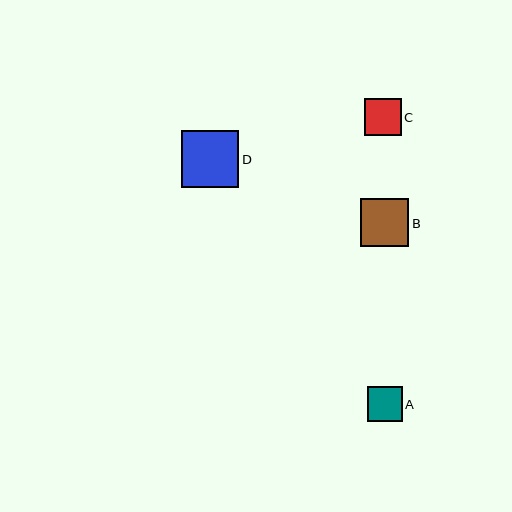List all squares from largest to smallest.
From largest to smallest: D, B, C, A.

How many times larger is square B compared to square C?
Square B is approximately 1.3 times the size of square C.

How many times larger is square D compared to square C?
Square D is approximately 1.5 times the size of square C.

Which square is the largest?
Square D is the largest with a size of approximately 57 pixels.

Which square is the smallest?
Square A is the smallest with a size of approximately 35 pixels.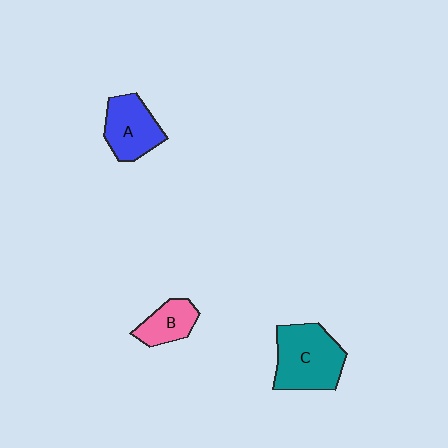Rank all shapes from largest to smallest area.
From largest to smallest: C (teal), A (blue), B (pink).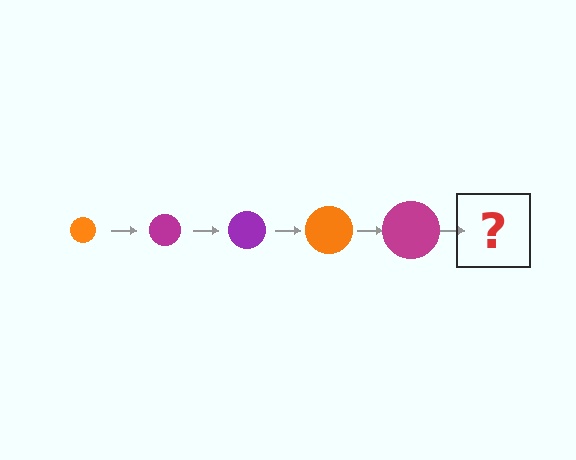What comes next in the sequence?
The next element should be a purple circle, larger than the previous one.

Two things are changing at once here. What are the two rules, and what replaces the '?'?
The two rules are that the circle grows larger each step and the color cycles through orange, magenta, and purple. The '?' should be a purple circle, larger than the previous one.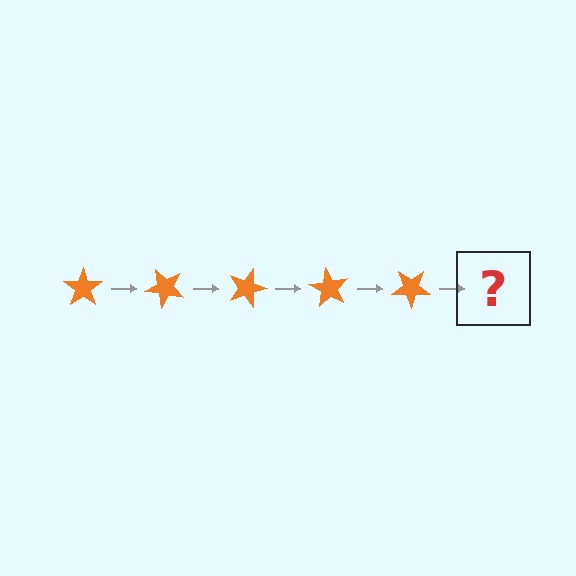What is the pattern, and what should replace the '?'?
The pattern is that the star rotates 45 degrees each step. The '?' should be an orange star rotated 225 degrees.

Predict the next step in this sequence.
The next step is an orange star rotated 225 degrees.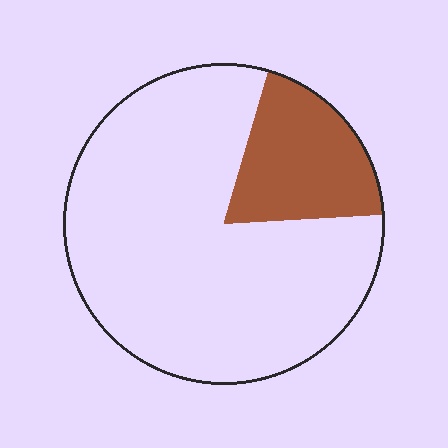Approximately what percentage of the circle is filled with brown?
Approximately 20%.